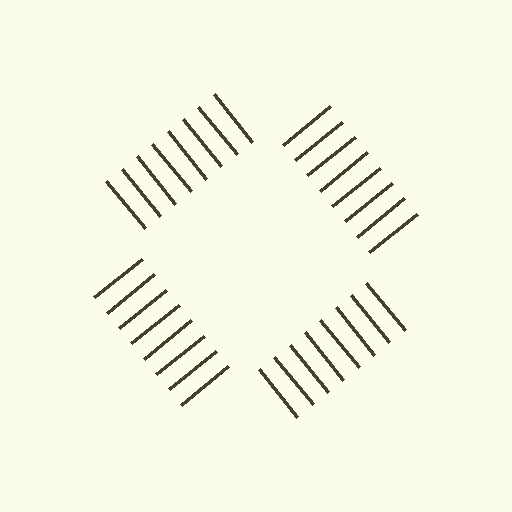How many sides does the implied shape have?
4 sides — the line-ends trace a square.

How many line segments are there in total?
32 — 8 along each of the 4 edges.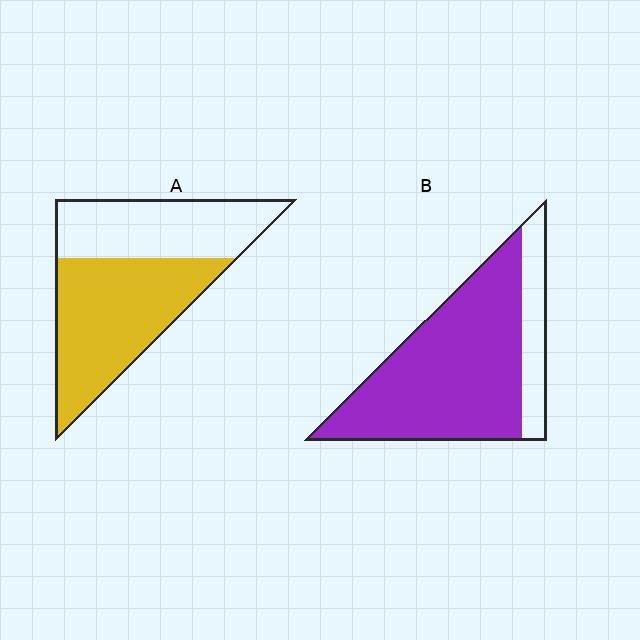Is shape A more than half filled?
Yes.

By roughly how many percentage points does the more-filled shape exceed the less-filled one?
By roughly 25 percentage points (B over A).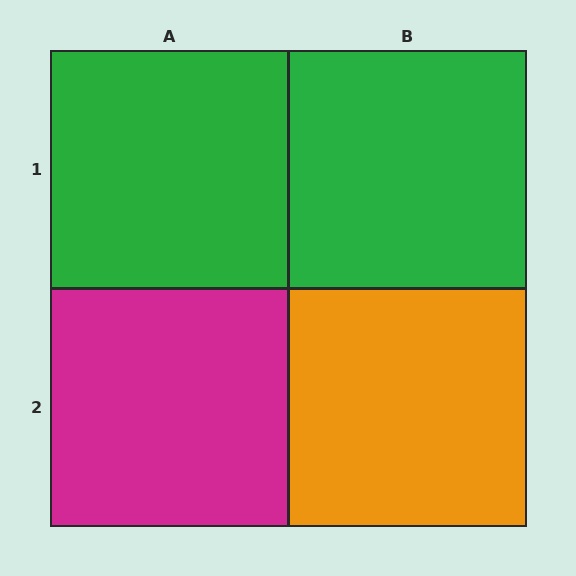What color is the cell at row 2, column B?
Orange.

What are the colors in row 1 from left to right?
Green, green.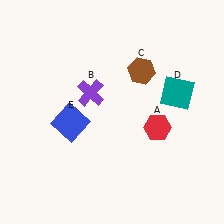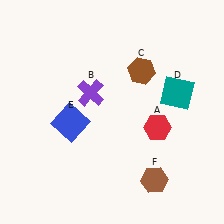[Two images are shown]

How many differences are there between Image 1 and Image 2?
There is 1 difference between the two images.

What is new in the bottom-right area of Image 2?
A brown hexagon (F) was added in the bottom-right area of Image 2.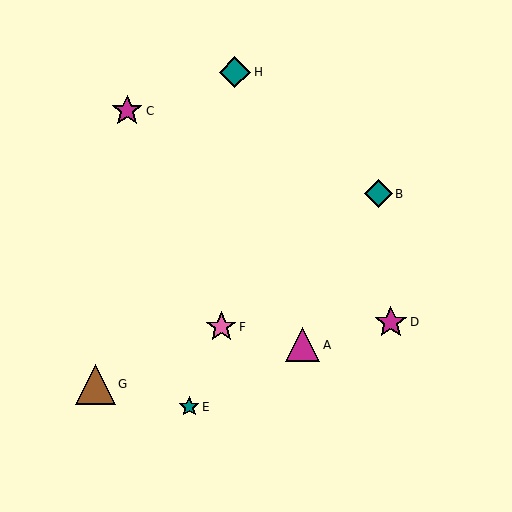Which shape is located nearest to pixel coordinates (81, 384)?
The brown triangle (labeled G) at (95, 385) is nearest to that location.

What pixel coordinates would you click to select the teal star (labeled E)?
Click at (189, 407) to select the teal star E.